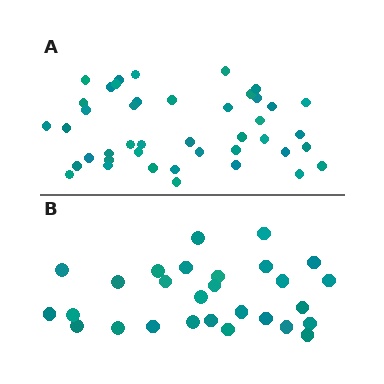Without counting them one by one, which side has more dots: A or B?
Region A (the top region) has more dots.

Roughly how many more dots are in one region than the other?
Region A has approximately 15 more dots than region B.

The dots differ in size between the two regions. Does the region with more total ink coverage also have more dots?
No. Region B has more total ink coverage because its dots are larger, but region A actually contains more individual dots. Total area can be misleading — the number of items is what matters here.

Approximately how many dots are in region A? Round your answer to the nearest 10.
About 40 dots. (The exact count is 43, which rounds to 40.)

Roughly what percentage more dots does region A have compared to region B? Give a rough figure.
About 55% more.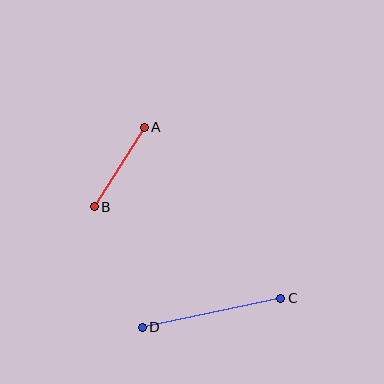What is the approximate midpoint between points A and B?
The midpoint is at approximately (119, 167) pixels.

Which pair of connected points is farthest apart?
Points C and D are farthest apart.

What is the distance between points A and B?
The distance is approximately 94 pixels.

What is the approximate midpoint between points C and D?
The midpoint is at approximately (212, 313) pixels.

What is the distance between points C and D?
The distance is approximately 142 pixels.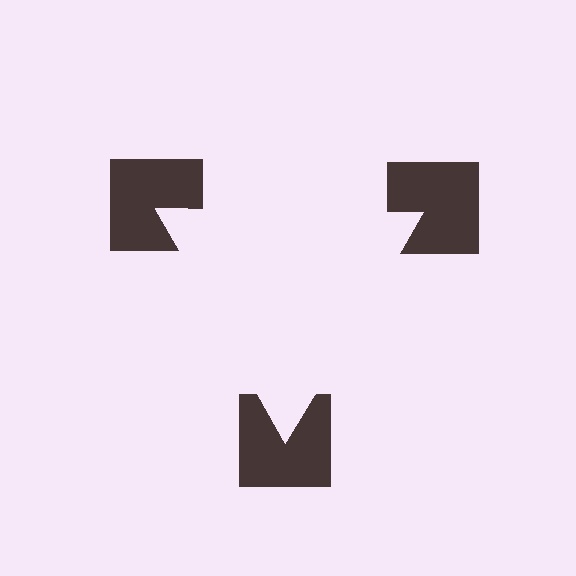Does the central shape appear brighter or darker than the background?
It typically appears slightly brighter than the background, even though no actual brightness change is drawn.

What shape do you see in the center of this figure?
An illusory triangle — its edges are inferred from the aligned wedge cuts in the notched squares, not physically drawn.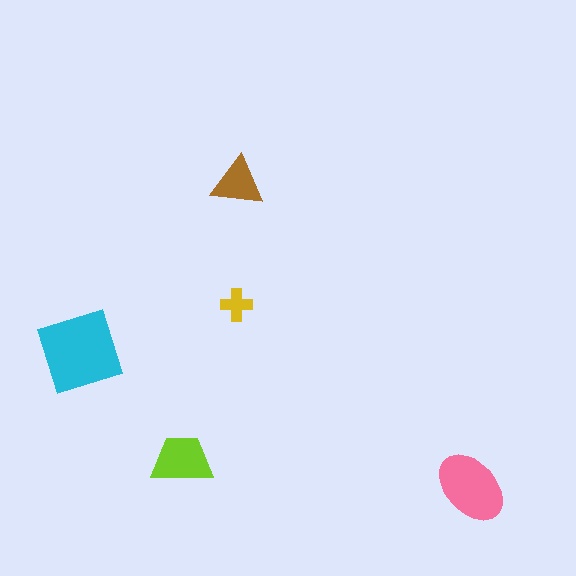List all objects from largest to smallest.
The cyan square, the pink ellipse, the lime trapezoid, the brown triangle, the yellow cross.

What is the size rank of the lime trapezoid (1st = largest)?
3rd.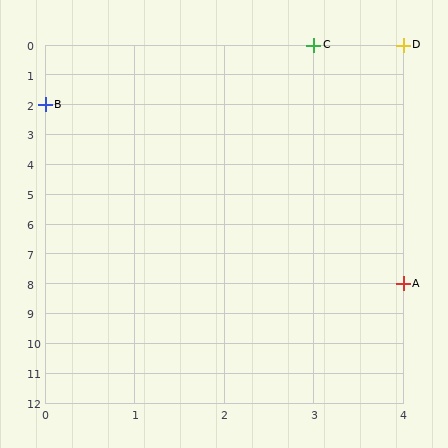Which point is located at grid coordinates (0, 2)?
Point B is at (0, 2).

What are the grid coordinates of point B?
Point B is at grid coordinates (0, 2).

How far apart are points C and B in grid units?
Points C and B are 3 columns and 2 rows apart (about 3.6 grid units diagonally).